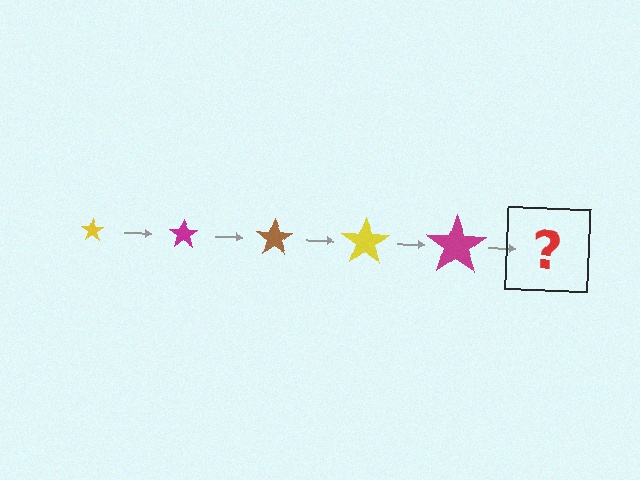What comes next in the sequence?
The next element should be a brown star, larger than the previous one.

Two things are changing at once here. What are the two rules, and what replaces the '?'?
The two rules are that the star grows larger each step and the color cycles through yellow, magenta, and brown. The '?' should be a brown star, larger than the previous one.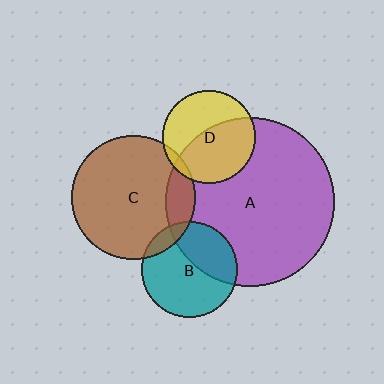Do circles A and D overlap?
Yes.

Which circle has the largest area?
Circle A (purple).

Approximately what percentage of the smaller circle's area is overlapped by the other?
Approximately 55%.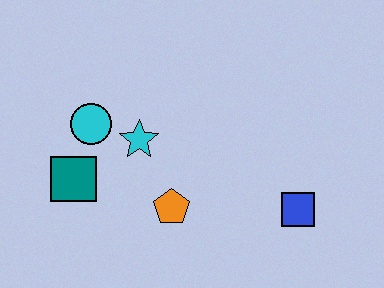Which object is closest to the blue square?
The orange pentagon is closest to the blue square.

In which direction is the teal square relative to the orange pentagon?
The teal square is to the left of the orange pentagon.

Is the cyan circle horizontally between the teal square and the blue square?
Yes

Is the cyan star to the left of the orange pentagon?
Yes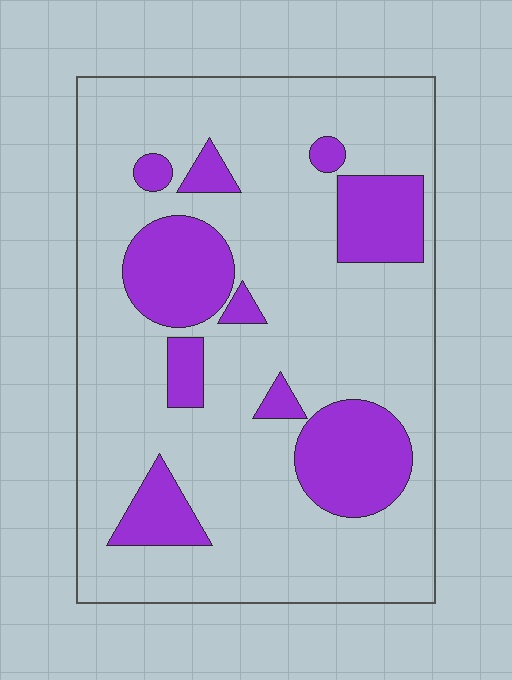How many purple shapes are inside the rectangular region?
10.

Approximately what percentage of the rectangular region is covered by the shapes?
Approximately 25%.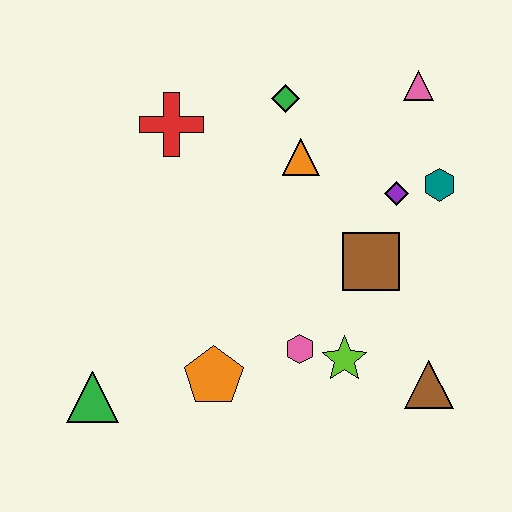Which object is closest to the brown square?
The purple diamond is closest to the brown square.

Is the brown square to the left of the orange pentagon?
No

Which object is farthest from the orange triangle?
The green triangle is farthest from the orange triangle.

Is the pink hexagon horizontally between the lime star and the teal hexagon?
No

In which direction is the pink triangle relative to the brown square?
The pink triangle is above the brown square.